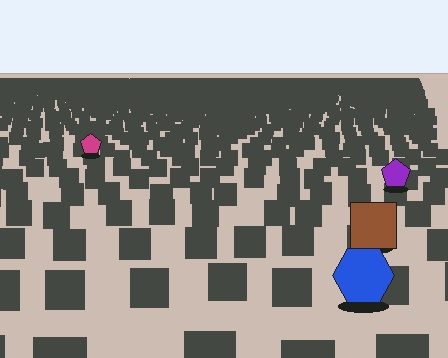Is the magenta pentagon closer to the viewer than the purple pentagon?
No. The purple pentagon is closer — you can tell from the texture gradient: the ground texture is coarser near it.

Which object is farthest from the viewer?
The magenta pentagon is farthest from the viewer. It appears smaller and the ground texture around it is denser.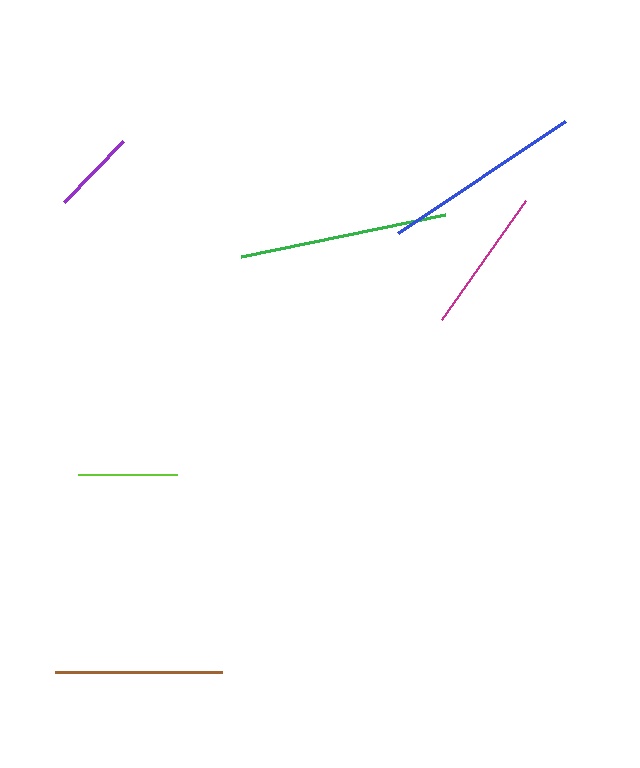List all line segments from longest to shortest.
From longest to shortest: green, blue, brown, magenta, lime, purple.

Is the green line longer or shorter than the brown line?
The green line is longer than the brown line.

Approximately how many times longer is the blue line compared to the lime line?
The blue line is approximately 2.0 times the length of the lime line.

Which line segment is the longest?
The green line is the longest at approximately 208 pixels.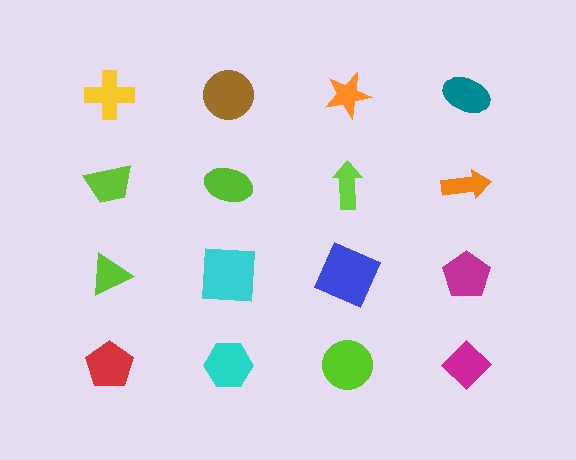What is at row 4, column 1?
A red pentagon.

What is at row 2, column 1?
A lime trapezoid.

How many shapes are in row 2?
4 shapes.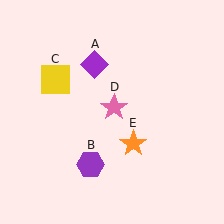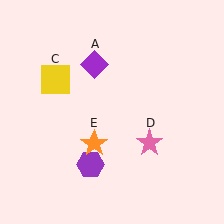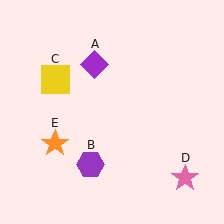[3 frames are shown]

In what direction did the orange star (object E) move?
The orange star (object E) moved left.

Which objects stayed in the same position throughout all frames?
Purple diamond (object A) and purple hexagon (object B) and yellow square (object C) remained stationary.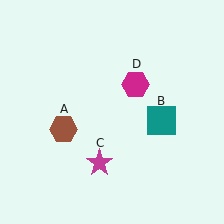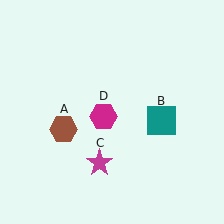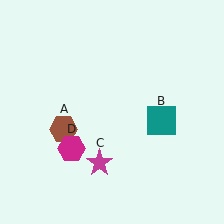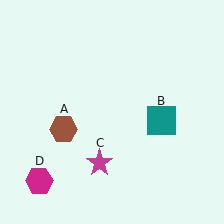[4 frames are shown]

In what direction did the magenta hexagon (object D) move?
The magenta hexagon (object D) moved down and to the left.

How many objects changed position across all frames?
1 object changed position: magenta hexagon (object D).